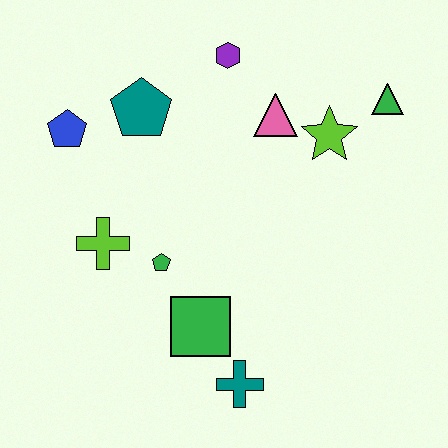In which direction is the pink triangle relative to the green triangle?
The pink triangle is to the left of the green triangle.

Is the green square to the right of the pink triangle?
No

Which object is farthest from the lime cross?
The green triangle is farthest from the lime cross.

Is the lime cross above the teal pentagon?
No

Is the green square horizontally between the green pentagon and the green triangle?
Yes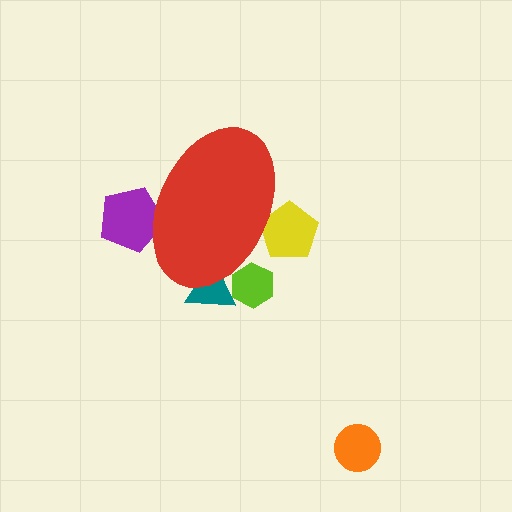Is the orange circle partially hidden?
No, the orange circle is fully visible.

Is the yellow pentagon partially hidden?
Yes, the yellow pentagon is partially hidden behind the red ellipse.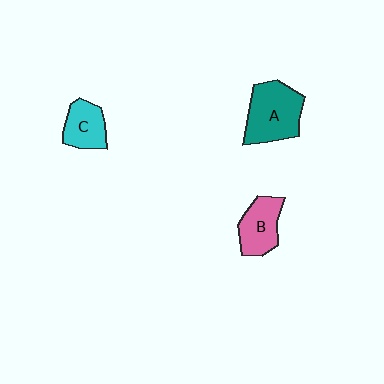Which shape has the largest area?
Shape A (teal).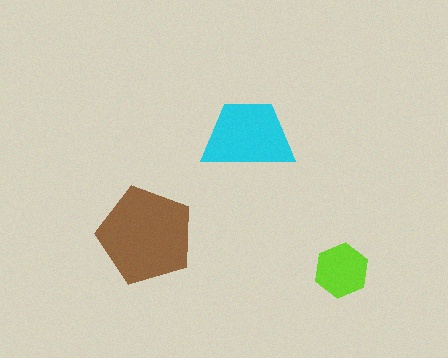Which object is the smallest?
The lime hexagon.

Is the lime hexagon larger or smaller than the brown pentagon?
Smaller.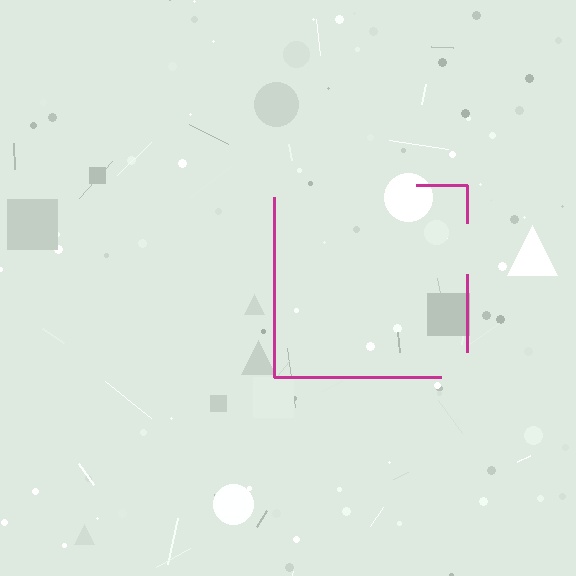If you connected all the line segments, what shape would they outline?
They would outline a square.